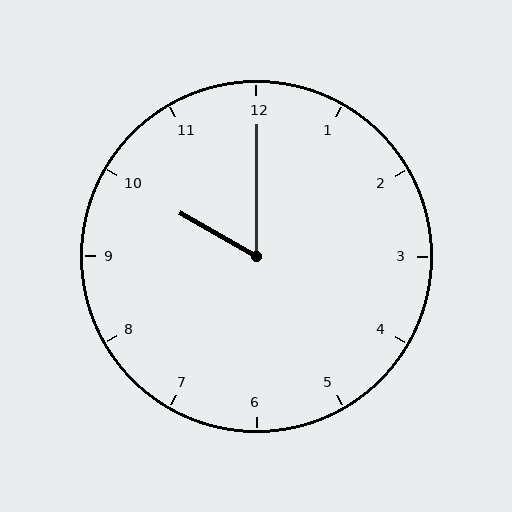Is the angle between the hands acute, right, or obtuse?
It is acute.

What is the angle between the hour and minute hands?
Approximately 60 degrees.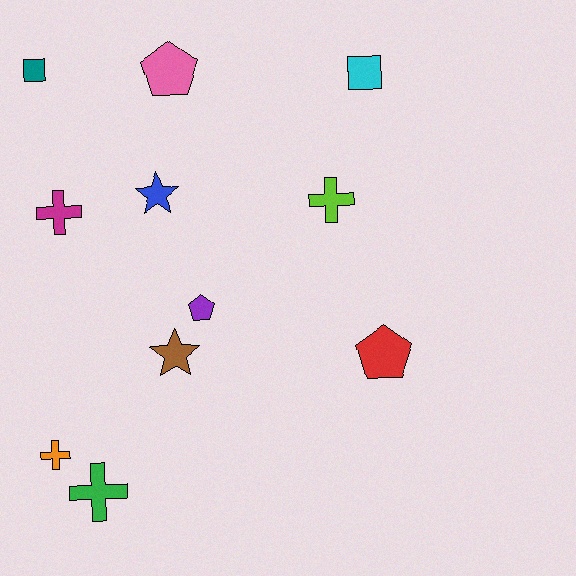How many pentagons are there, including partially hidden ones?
There are 3 pentagons.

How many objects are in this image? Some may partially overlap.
There are 11 objects.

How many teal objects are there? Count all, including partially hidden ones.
There is 1 teal object.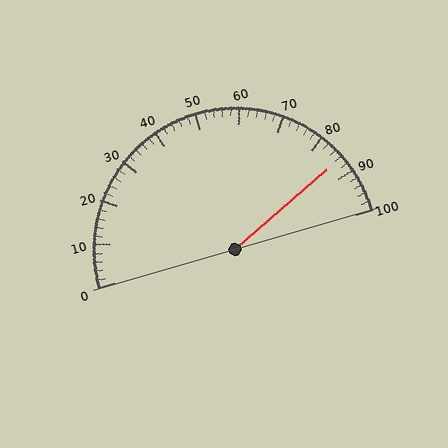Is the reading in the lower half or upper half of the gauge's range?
The reading is in the upper half of the range (0 to 100).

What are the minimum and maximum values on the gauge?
The gauge ranges from 0 to 100.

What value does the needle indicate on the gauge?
The needle indicates approximately 86.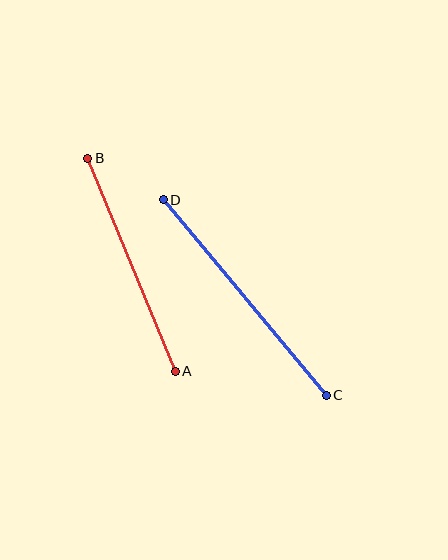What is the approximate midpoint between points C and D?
The midpoint is at approximately (245, 297) pixels.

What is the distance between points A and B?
The distance is approximately 231 pixels.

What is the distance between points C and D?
The distance is approximately 255 pixels.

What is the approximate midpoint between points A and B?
The midpoint is at approximately (132, 265) pixels.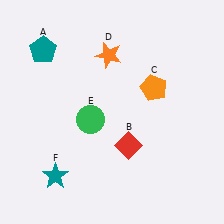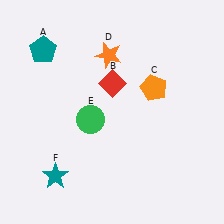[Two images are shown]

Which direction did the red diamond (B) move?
The red diamond (B) moved up.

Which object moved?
The red diamond (B) moved up.